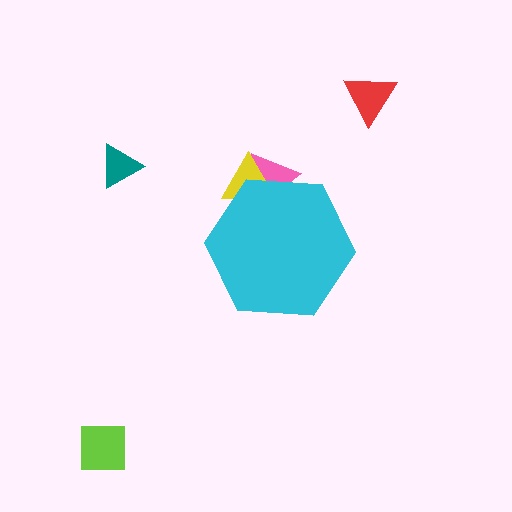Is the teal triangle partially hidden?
No, the teal triangle is fully visible.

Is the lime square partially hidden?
No, the lime square is fully visible.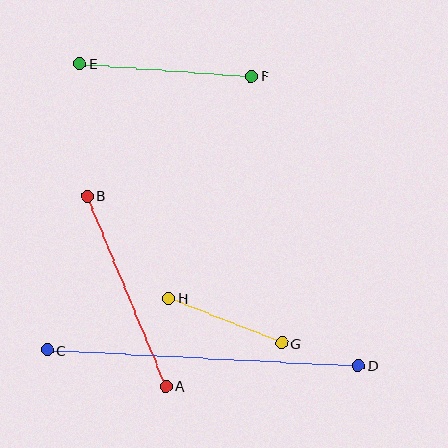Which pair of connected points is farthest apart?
Points C and D are farthest apart.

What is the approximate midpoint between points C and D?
The midpoint is at approximately (203, 358) pixels.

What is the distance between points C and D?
The distance is approximately 311 pixels.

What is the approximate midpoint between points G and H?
The midpoint is at approximately (225, 321) pixels.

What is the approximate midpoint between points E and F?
The midpoint is at approximately (166, 70) pixels.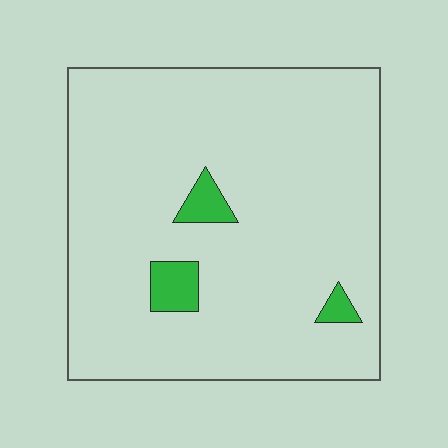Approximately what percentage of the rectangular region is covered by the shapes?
Approximately 5%.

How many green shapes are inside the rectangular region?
3.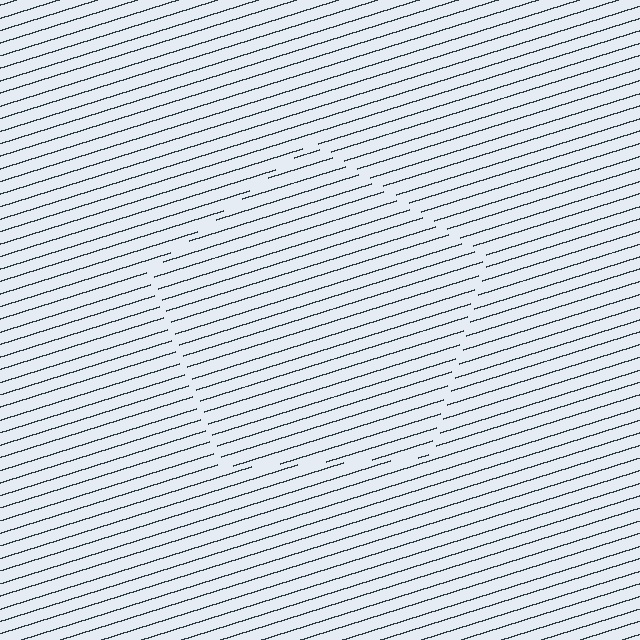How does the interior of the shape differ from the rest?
The interior of the shape contains the same grating, shifted by half a period — the contour is defined by the phase discontinuity where line-ends from the inner and outer gratings abut.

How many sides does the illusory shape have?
5 sides — the line-ends trace a pentagon.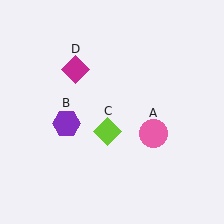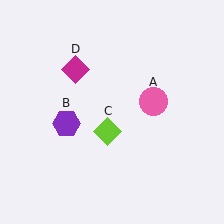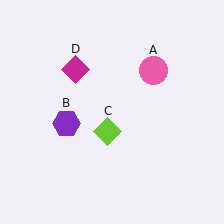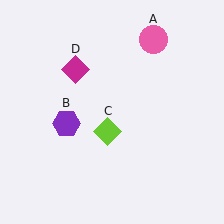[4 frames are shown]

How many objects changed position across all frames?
1 object changed position: pink circle (object A).